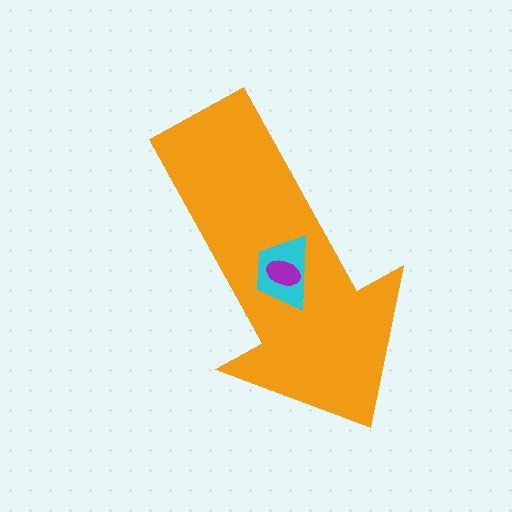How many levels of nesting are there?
3.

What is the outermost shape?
The orange arrow.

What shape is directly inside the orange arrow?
The cyan trapezoid.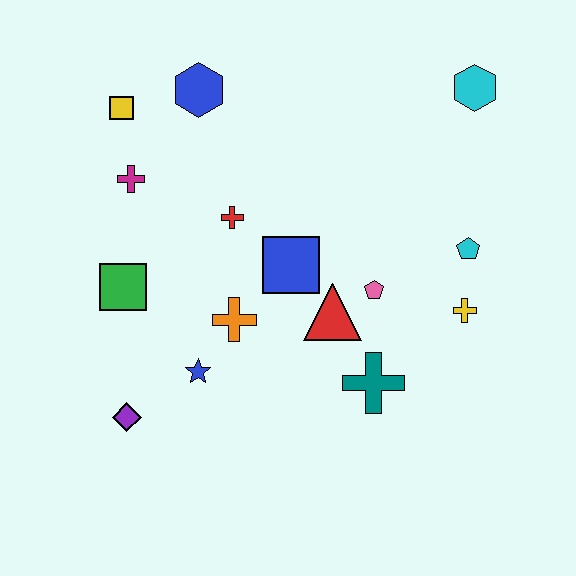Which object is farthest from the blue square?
The cyan hexagon is farthest from the blue square.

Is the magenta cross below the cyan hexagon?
Yes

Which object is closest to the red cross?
The blue square is closest to the red cross.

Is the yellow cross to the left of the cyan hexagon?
Yes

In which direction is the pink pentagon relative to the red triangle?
The pink pentagon is to the right of the red triangle.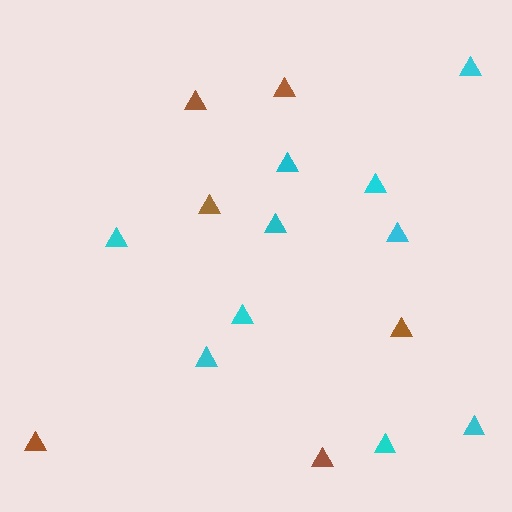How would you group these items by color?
There are 2 groups: one group of cyan triangles (10) and one group of brown triangles (6).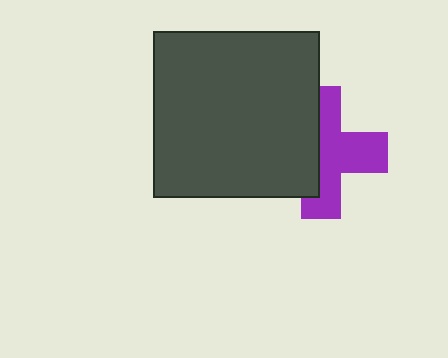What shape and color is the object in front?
The object in front is a dark gray square.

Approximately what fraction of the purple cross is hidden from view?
Roughly 43% of the purple cross is hidden behind the dark gray square.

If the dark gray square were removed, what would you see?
You would see the complete purple cross.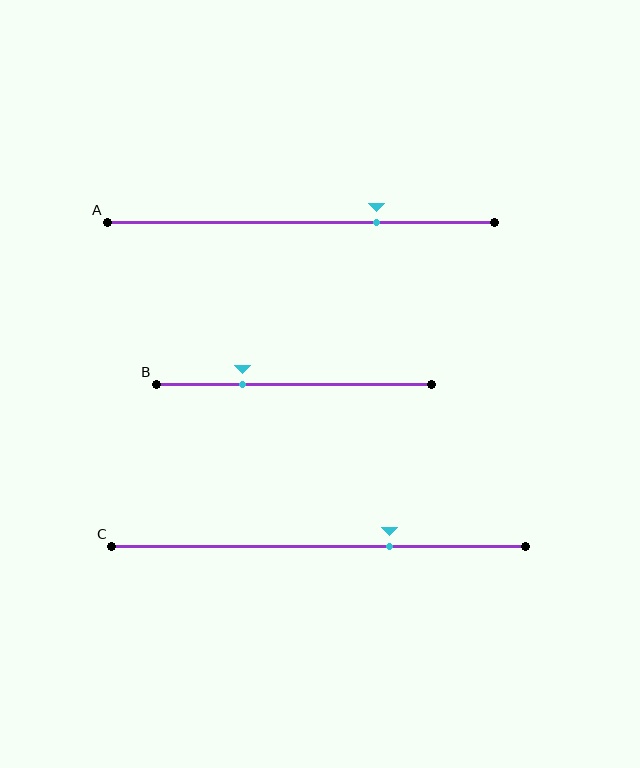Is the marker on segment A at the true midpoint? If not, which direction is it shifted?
No, the marker on segment A is shifted to the right by about 20% of the segment length.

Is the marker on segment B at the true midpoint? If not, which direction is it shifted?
No, the marker on segment B is shifted to the left by about 19% of the segment length.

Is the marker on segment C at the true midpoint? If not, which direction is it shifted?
No, the marker on segment C is shifted to the right by about 17% of the segment length.